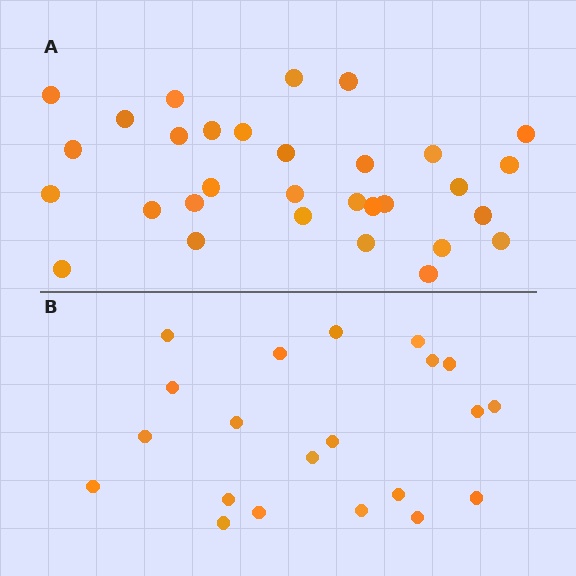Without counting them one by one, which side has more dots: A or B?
Region A (the top region) has more dots.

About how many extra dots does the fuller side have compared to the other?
Region A has roughly 10 or so more dots than region B.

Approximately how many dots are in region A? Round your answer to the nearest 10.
About 30 dots. (The exact count is 31, which rounds to 30.)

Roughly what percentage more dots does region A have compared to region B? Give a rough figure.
About 50% more.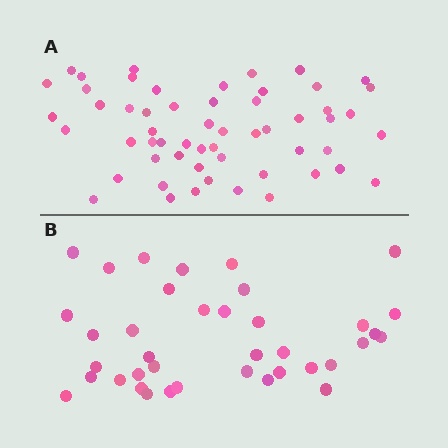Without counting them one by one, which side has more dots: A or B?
Region A (the top region) has more dots.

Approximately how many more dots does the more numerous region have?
Region A has approximately 20 more dots than region B.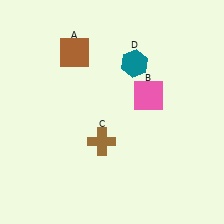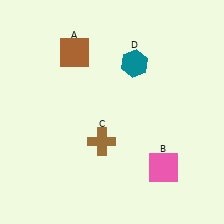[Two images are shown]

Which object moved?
The pink square (B) moved down.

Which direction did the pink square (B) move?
The pink square (B) moved down.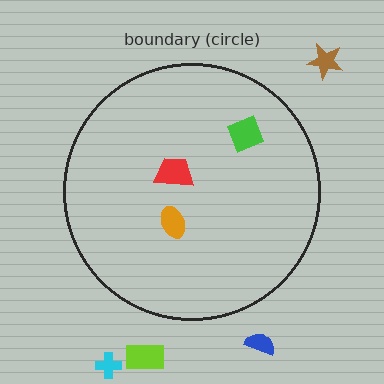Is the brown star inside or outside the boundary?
Outside.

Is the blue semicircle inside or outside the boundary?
Outside.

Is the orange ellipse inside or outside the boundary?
Inside.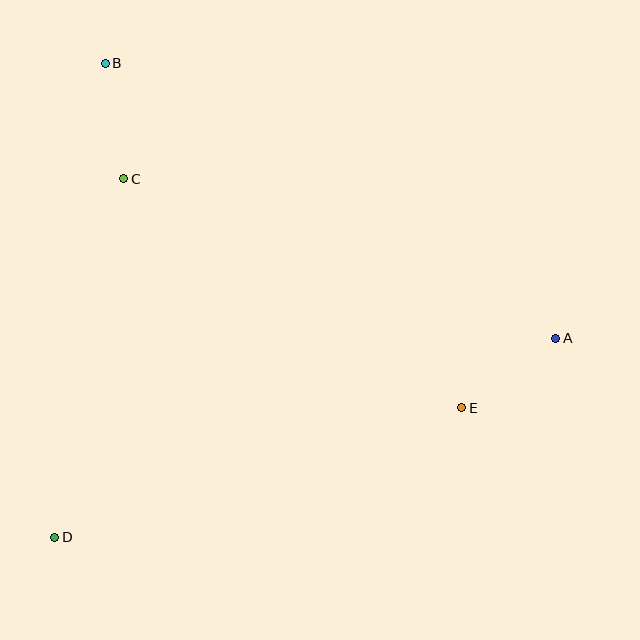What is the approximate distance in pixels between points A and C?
The distance between A and C is approximately 461 pixels.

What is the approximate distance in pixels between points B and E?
The distance between B and E is approximately 496 pixels.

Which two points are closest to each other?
Points B and C are closest to each other.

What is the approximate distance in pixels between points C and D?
The distance between C and D is approximately 365 pixels.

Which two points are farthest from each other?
Points A and D are farthest from each other.